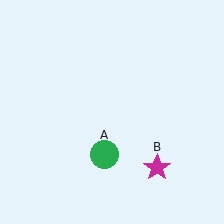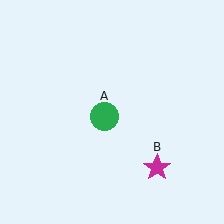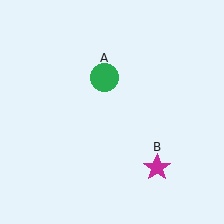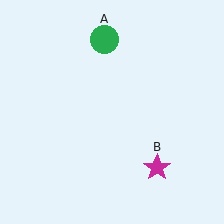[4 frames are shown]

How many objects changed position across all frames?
1 object changed position: green circle (object A).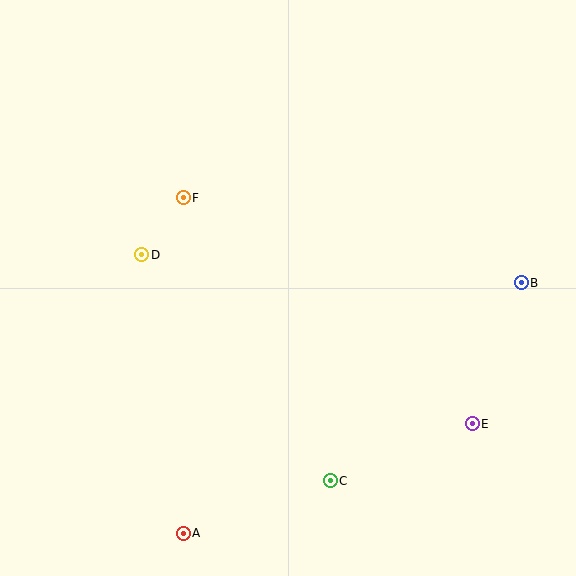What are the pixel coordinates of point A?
Point A is at (183, 533).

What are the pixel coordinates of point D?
Point D is at (141, 255).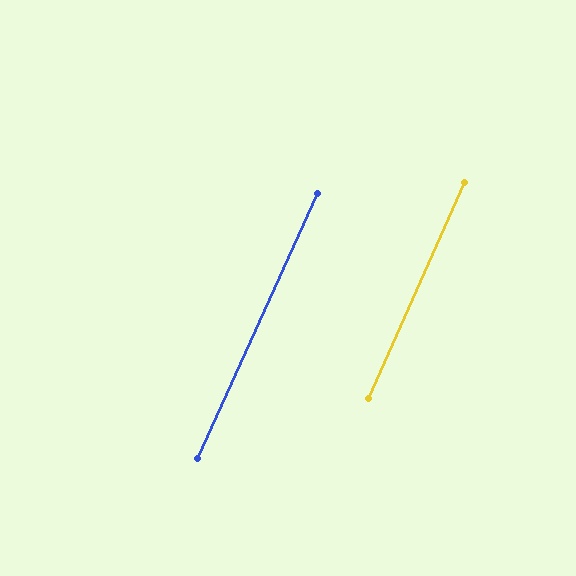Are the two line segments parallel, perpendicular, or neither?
Parallel — their directions differ by only 0.4°.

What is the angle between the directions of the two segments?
Approximately 0 degrees.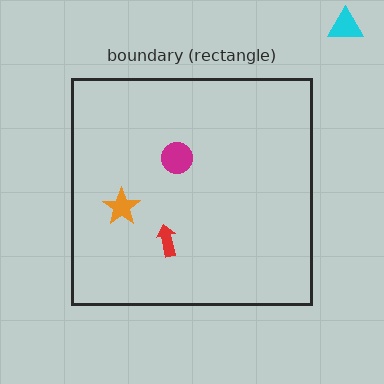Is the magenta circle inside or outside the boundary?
Inside.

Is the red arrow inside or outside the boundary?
Inside.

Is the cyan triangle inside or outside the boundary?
Outside.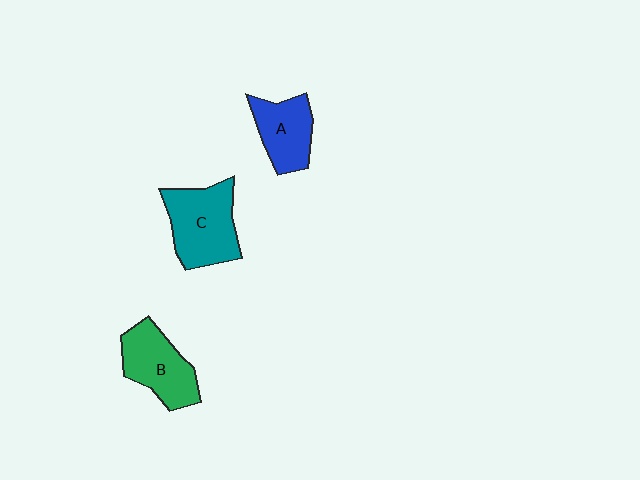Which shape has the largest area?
Shape C (teal).